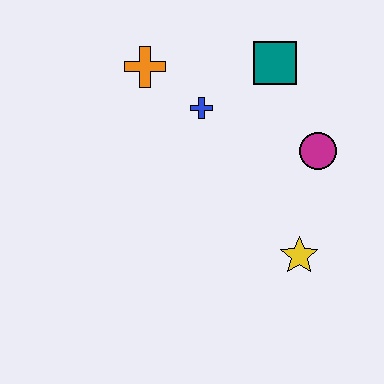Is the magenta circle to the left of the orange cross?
No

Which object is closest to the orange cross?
The blue cross is closest to the orange cross.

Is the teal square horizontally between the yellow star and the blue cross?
Yes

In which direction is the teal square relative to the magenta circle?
The teal square is above the magenta circle.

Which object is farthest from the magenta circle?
The orange cross is farthest from the magenta circle.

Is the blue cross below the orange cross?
Yes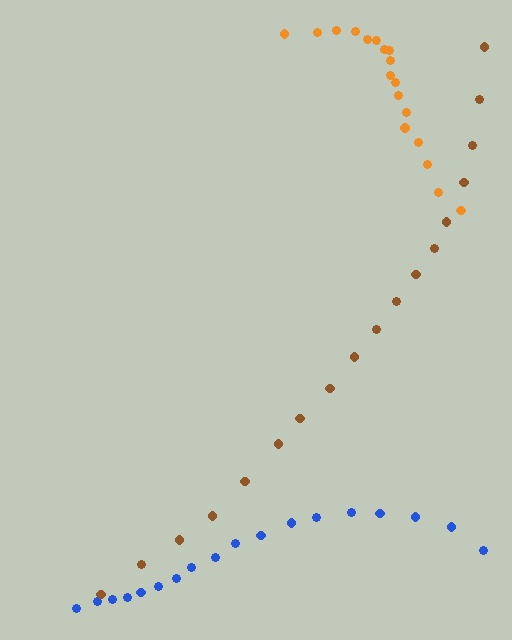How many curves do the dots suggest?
There are 3 distinct paths.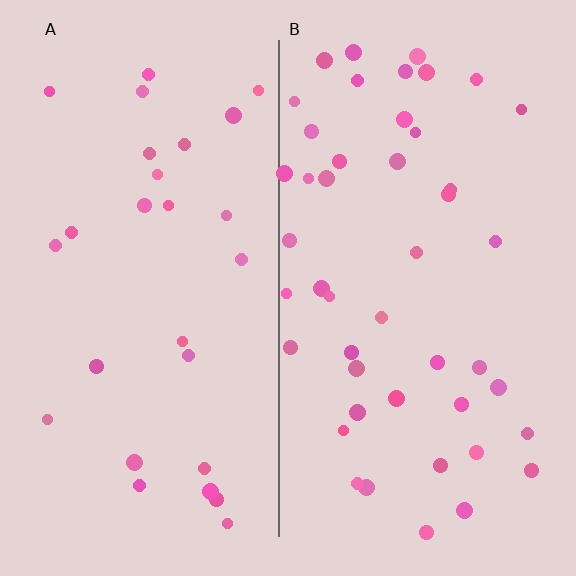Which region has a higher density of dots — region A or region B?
B (the right).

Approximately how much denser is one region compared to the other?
Approximately 1.7× — region B over region A.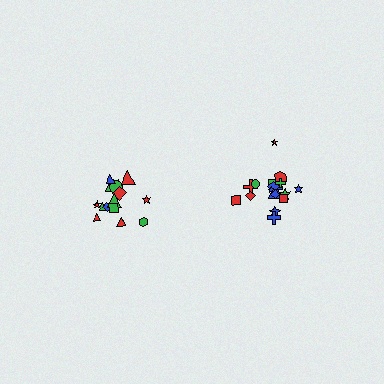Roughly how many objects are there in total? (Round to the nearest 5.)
Roughly 35 objects in total.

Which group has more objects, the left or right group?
The right group.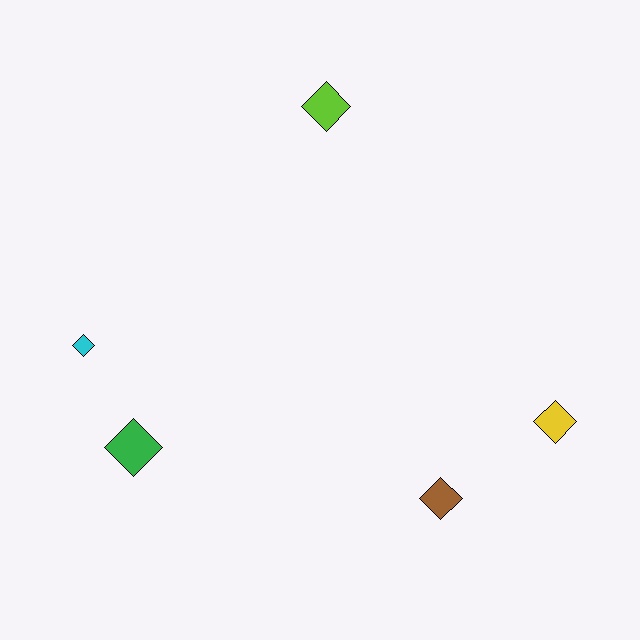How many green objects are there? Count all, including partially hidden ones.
There is 1 green object.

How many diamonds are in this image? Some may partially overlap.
There are 5 diamonds.